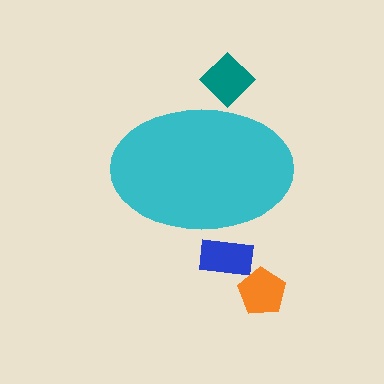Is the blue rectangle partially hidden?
Yes, the blue rectangle is partially hidden behind the cyan ellipse.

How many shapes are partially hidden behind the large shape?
2 shapes are partially hidden.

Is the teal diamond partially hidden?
Yes, the teal diamond is partially hidden behind the cyan ellipse.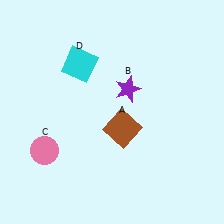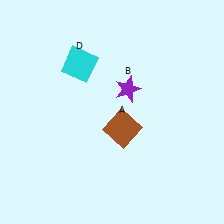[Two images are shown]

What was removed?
The pink circle (C) was removed in Image 2.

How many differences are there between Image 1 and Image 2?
There is 1 difference between the two images.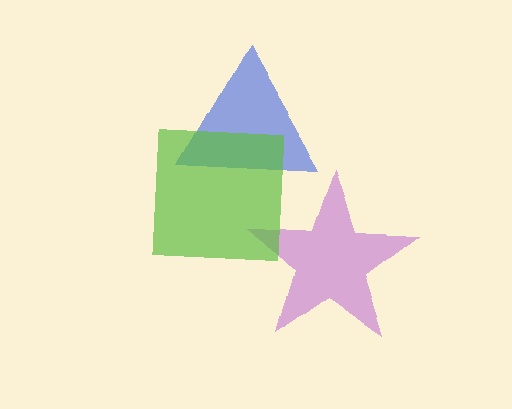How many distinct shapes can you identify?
There are 3 distinct shapes: a blue triangle, a purple star, a lime square.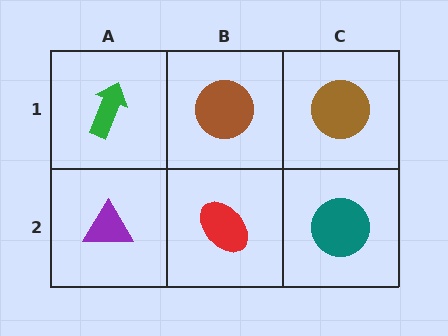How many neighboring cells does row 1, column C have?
2.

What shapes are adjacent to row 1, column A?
A purple triangle (row 2, column A), a brown circle (row 1, column B).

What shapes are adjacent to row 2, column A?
A green arrow (row 1, column A), a red ellipse (row 2, column B).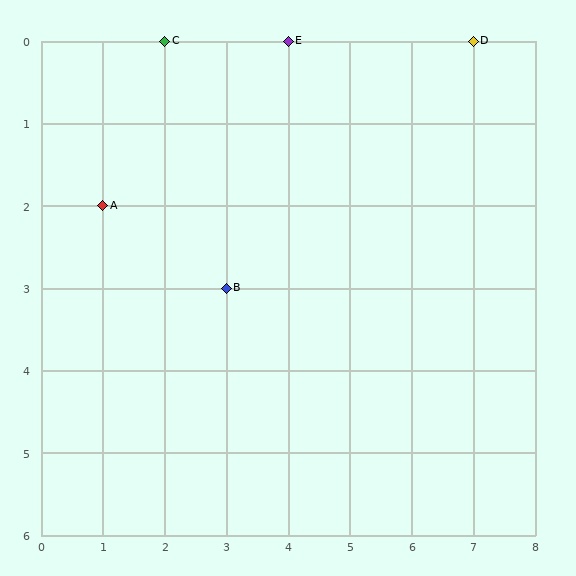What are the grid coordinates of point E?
Point E is at grid coordinates (4, 0).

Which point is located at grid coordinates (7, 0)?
Point D is at (7, 0).